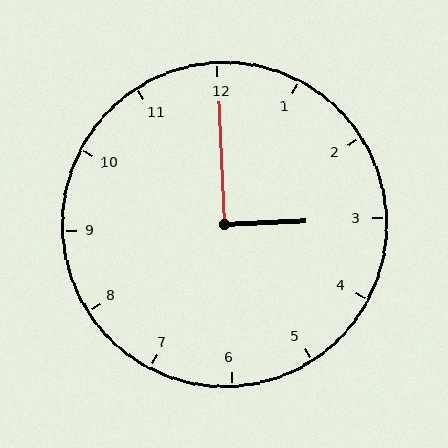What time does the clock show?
3:00.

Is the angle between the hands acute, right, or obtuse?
It is right.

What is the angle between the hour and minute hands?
Approximately 90 degrees.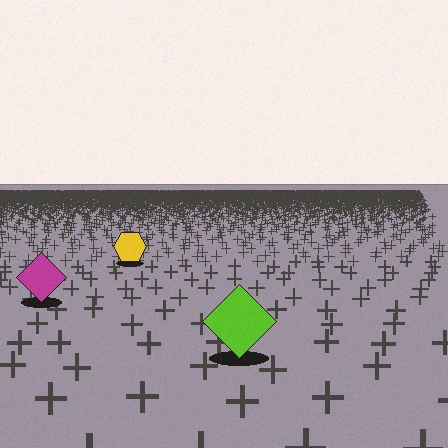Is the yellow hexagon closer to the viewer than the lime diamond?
No. The lime diamond is closer — you can tell from the texture gradient: the ground texture is coarser near it.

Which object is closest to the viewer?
The lime diamond is closest. The texture marks near it are larger and more spread out.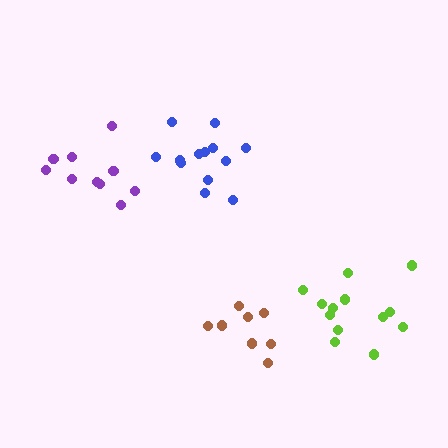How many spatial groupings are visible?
There are 4 spatial groupings.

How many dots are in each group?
Group 1: 13 dots, Group 2: 10 dots, Group 3: 8 dots, Group 4: 13 dots (44 total).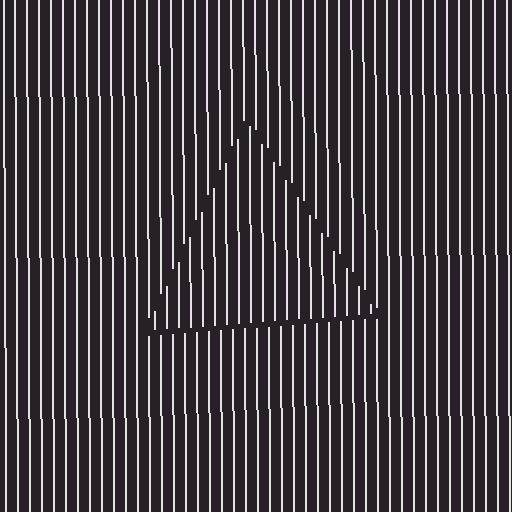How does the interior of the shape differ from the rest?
The interior of the shape contains the same grating, shifted by half a period — the contour is defined by the phase discontinuity where line-ends from the inner and outer gratings abut.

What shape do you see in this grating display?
An illusory triangle. The interior of the shape contains the same grating, shifted by half a period — the contour is defined by the phase discontinuity where line-ends from the inner and outer gratings abut.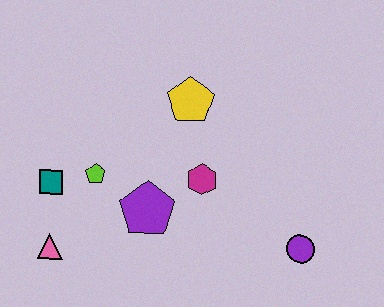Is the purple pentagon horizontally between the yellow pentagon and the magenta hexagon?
No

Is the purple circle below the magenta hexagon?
Yes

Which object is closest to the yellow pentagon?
The magenta hexagon is closest to the yellow pentagon.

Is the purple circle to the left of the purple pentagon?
No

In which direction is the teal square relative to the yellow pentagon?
The teal square is to the left of the yellow pentagon.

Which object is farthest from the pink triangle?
The purple circle is farthest from the pink triangle.